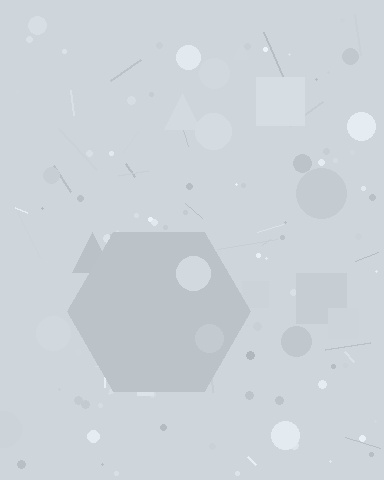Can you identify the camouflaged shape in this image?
The camouflaged shape is a hexagon.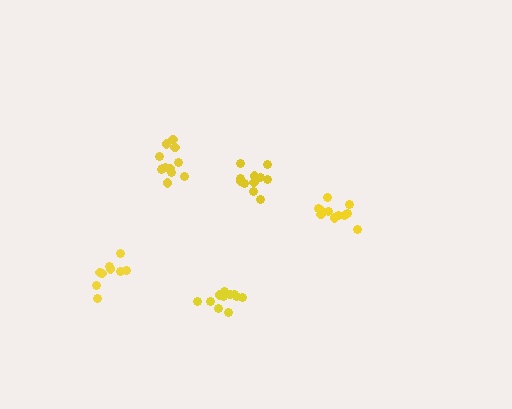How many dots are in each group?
Group 1: 11 dots, Group 2: 12 dots, Group 3: 9 dots, Group 4: 11 dots, Group 5: 11 dots (54 total).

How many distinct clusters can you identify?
There are 5 distinct clusters.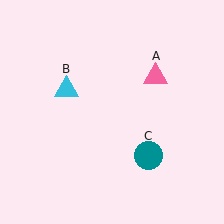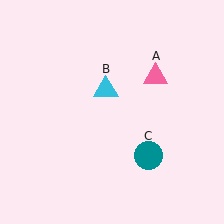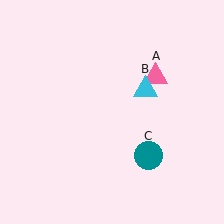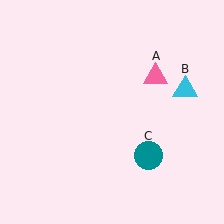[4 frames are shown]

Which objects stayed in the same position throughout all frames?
Pink triangle (object A) and teal circle (object C) remained stationary.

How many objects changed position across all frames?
1 object changed position: cyan triangle (object B).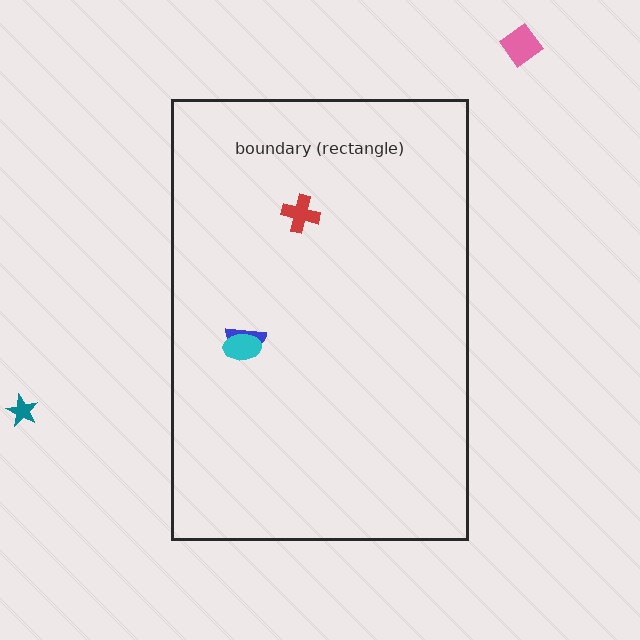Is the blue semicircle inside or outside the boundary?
Inside.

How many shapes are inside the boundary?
3 inside, 2 outside.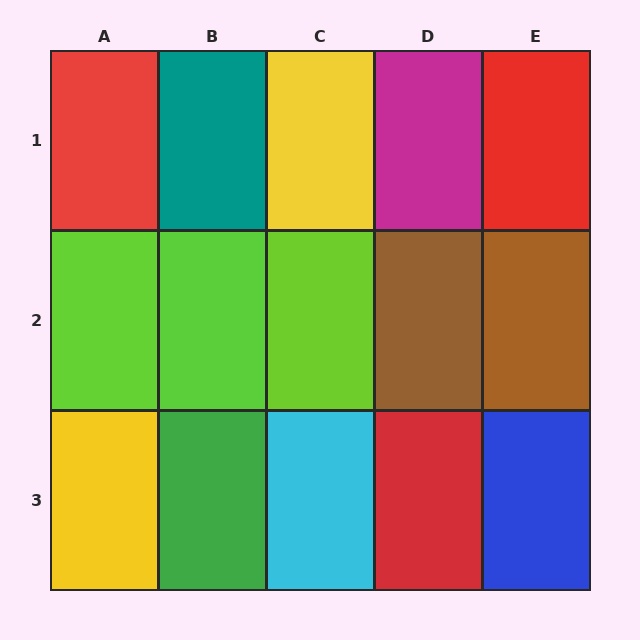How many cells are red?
3 cells are red.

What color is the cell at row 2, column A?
Lime.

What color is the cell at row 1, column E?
Red.